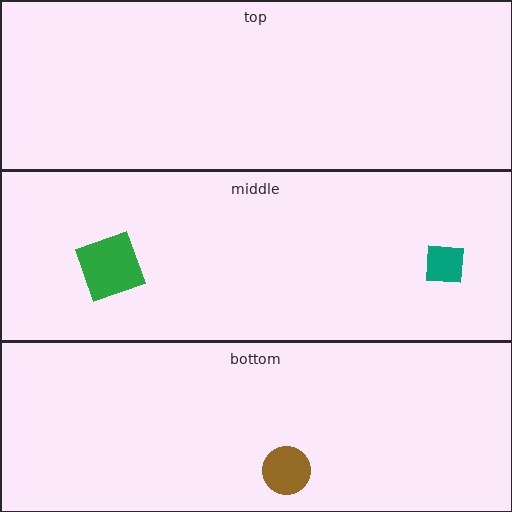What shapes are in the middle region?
The teal square, the green square.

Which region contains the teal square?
The middle region.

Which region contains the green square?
The middle region.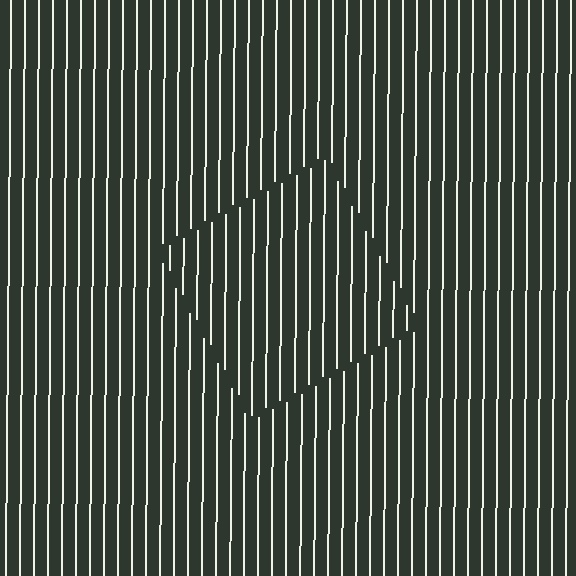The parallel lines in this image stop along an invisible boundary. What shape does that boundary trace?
An illusory square. The interior of the shape contains the same grating, shifted by half a period — the contour is defined by the phase discontinuity where line-ends from the inner and outer gratings abut.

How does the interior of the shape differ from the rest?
The interior of the shape contains the same grating, shifted by half a period — the contour is defined by the phase discontinuity where line-ends from the inner and outer gratings abut.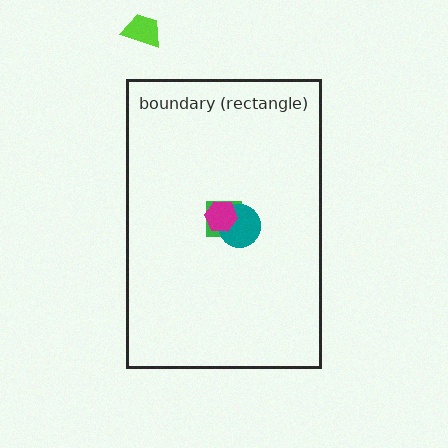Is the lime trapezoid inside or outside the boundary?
Outside.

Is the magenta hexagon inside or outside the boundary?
Inside.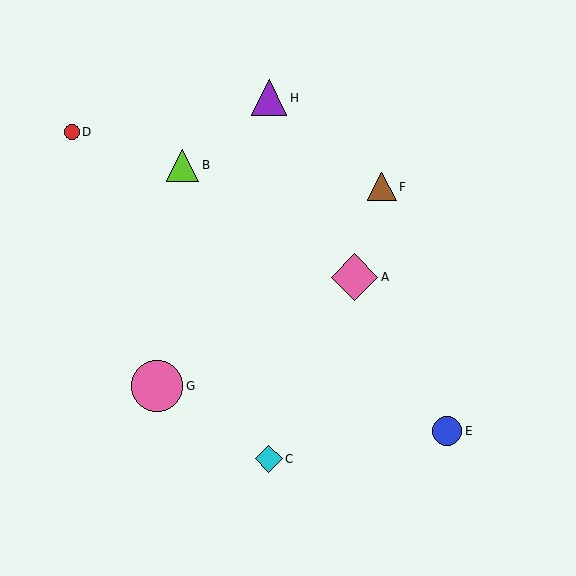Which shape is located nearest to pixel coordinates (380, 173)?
The brown triangle (labeled F) at (382, 187) is nearest to that location.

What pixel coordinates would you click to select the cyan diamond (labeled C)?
Click at (269, 459) to select the cyan diamond C.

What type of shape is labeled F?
Shape F is a brown triangle.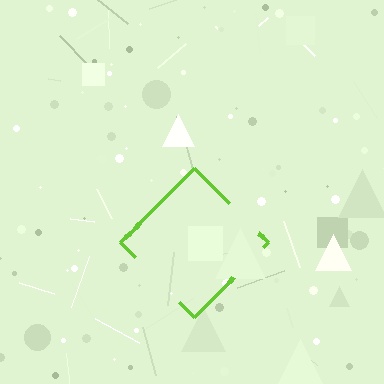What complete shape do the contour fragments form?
The contour fragments form a diamond.